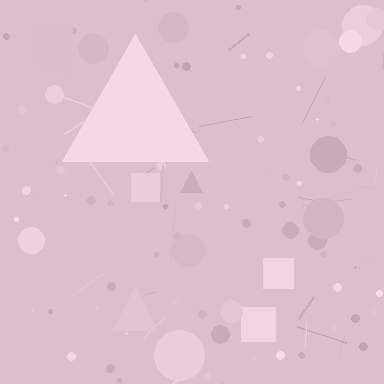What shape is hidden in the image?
A triangle is hidden in the image.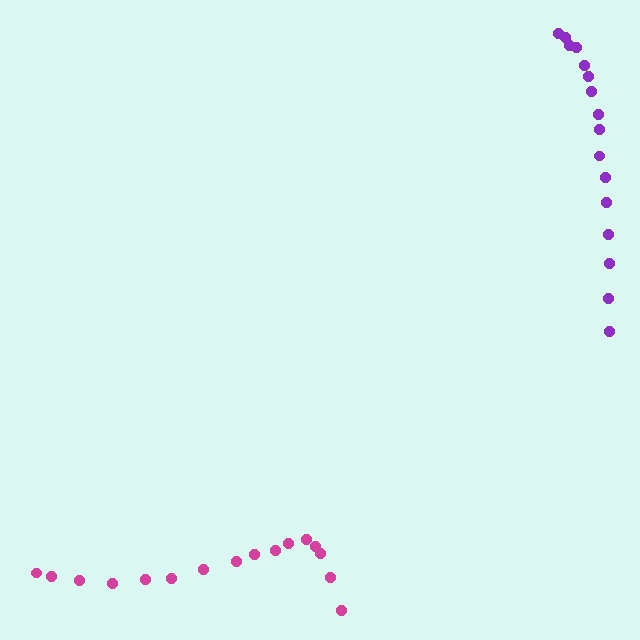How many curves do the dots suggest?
There are 2 distinct paths.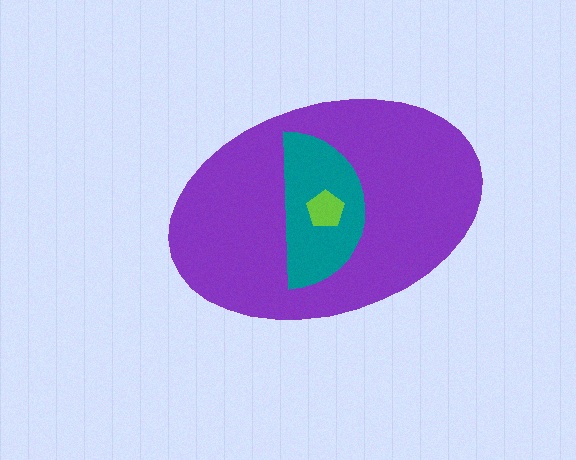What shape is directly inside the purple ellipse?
The teal semicircle.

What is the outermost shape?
The purple ellipse.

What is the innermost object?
The lime pentagon.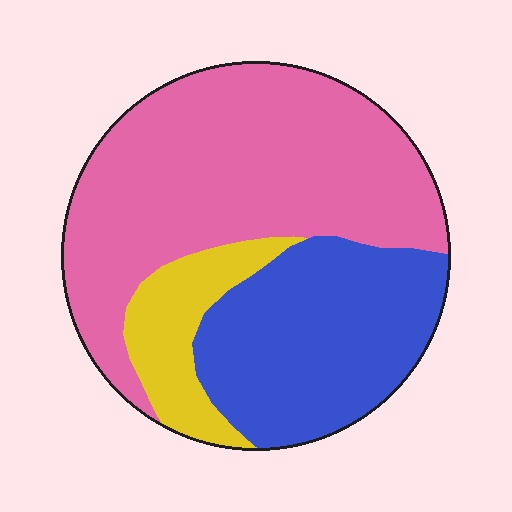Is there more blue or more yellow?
Blue.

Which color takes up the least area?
Yellow, at roughly 15%.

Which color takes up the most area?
Pink, at roughly 55%.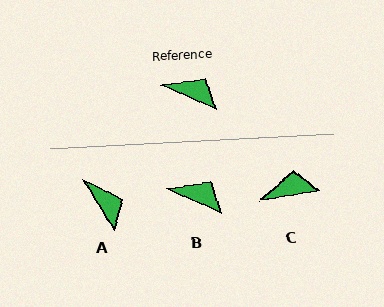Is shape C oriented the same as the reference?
No, it is off by about 32 degrees.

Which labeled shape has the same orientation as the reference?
B.